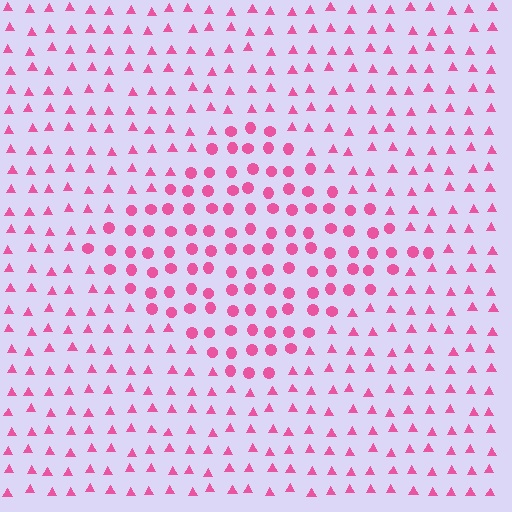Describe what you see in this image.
The image is filled with small pink elements arranged in a uniform grid. A diamond-shaped region contains circles, while the surrounding area contains triangles. The boundary is defined purely by the change in element shape.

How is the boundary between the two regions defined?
The boundary is defined by a change in element shape: circles inside vs. triangles outside. All elements share the same color and spacing.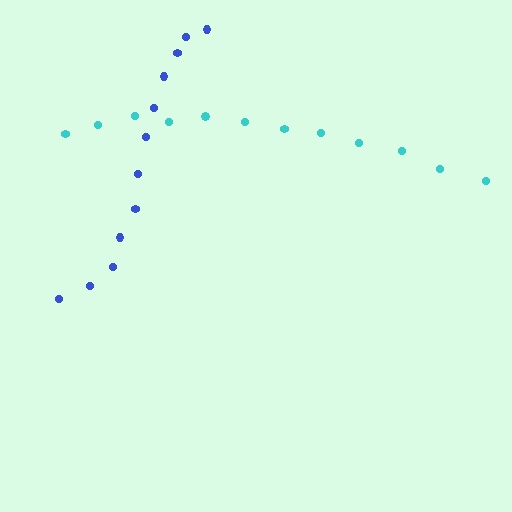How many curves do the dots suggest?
There are 2 distinct paths.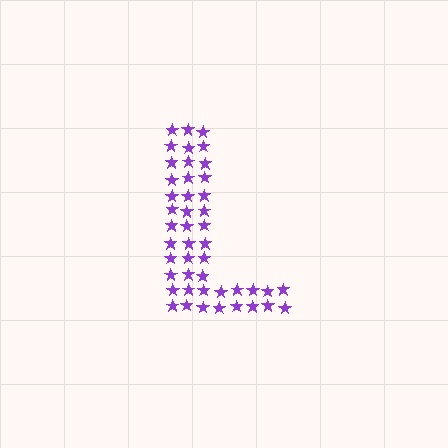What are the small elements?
The small elements are stars.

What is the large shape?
The large shape is the letter L.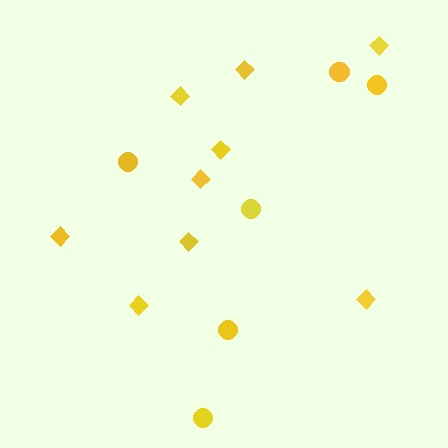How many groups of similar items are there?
There are 2 groups: one group of circles (6) and one group of diamonds (9).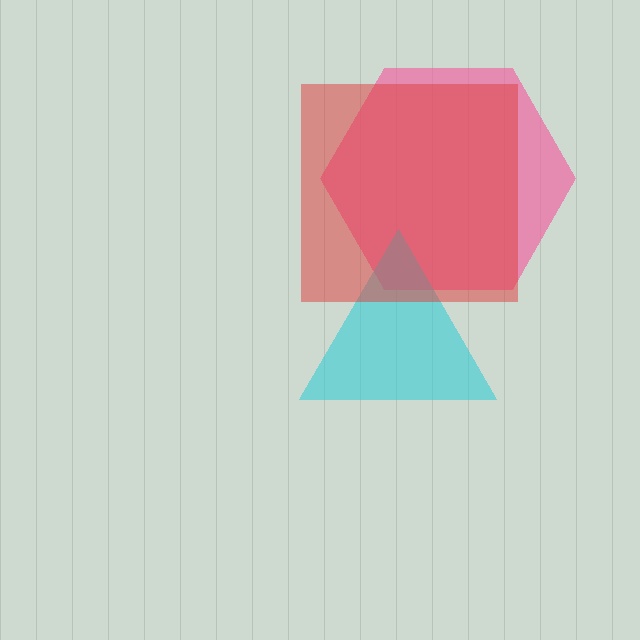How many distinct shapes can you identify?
There are 3 distinct shapes: a pink hexagon, a cyan triangle, a red square.